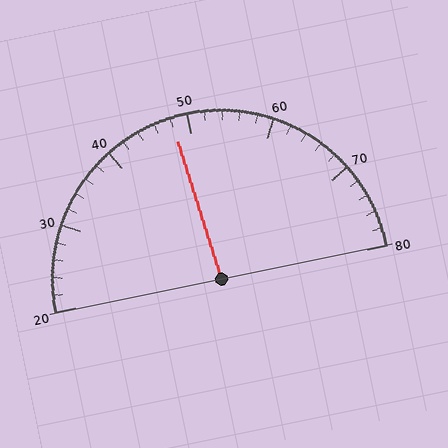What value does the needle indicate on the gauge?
The needle indicates approximately 48.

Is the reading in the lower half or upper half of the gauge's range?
The reading is in the lower half of the range (20 to 80).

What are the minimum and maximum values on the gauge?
The gauge ranges from 20 to 80.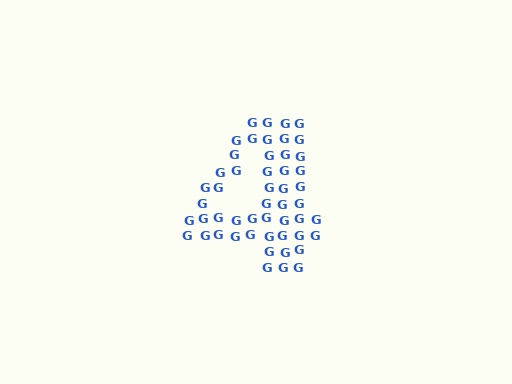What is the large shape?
The large shape is the digit 4.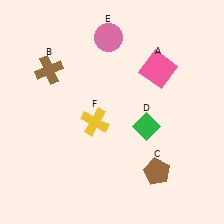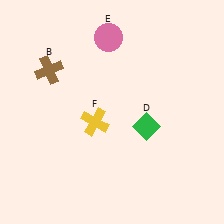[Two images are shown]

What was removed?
The pink square (A), the brown pentagon (C) were removed in Image 2.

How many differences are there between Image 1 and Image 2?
There are 2 differences between the two images.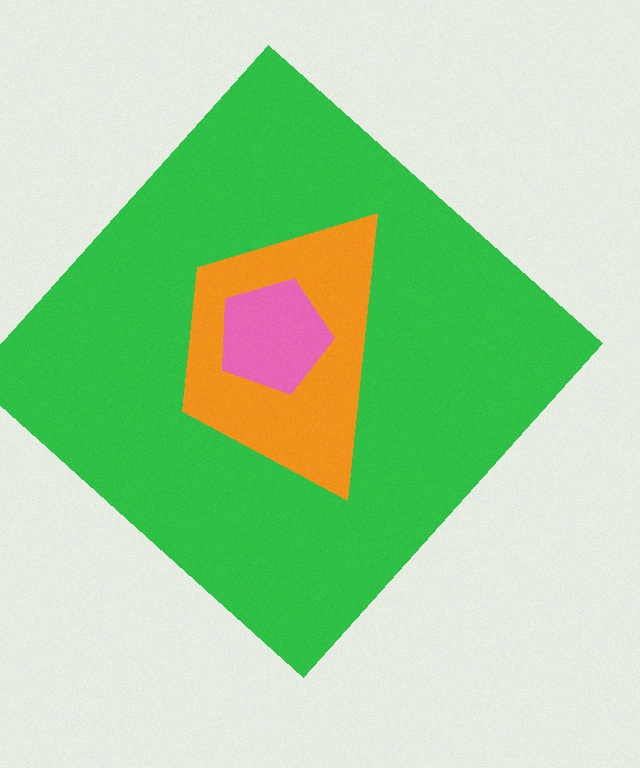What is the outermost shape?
The green diamond.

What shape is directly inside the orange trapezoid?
The pink pentagon.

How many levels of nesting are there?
3.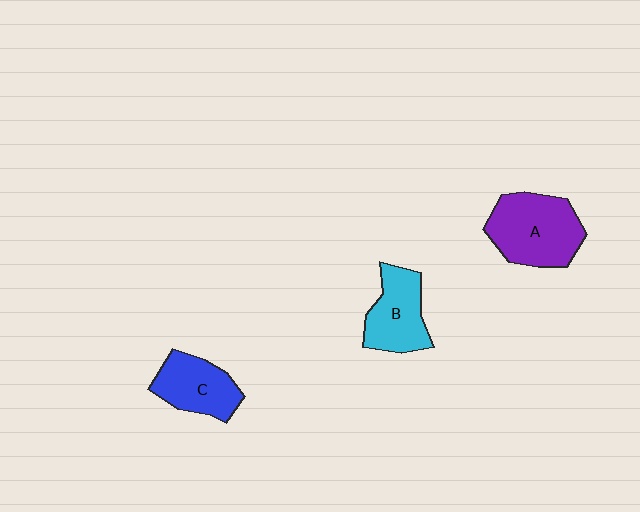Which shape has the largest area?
Shape A (purple).